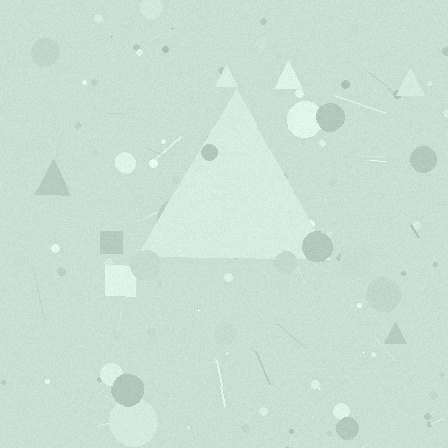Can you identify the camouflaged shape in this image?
The camouflaged shape is a triangle.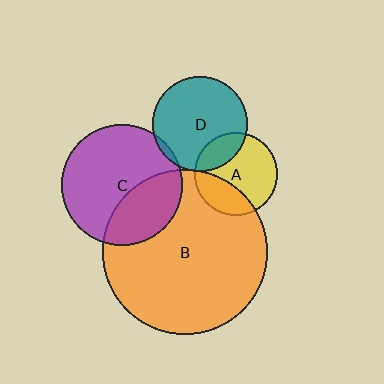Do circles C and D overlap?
Yes.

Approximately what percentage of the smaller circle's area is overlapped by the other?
Approximately 5%.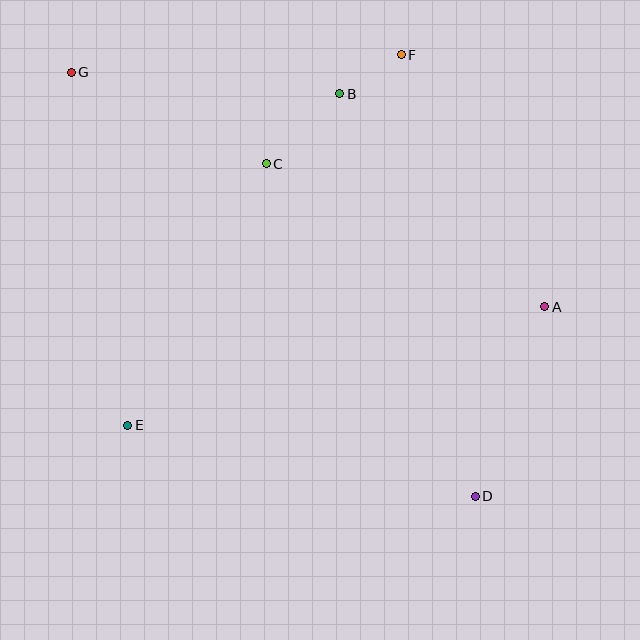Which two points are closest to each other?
Points B and F are closest to each other.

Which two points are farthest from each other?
Points D and G are farthest from each other.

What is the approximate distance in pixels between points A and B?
The distance between A and B is approximately 296 pixels.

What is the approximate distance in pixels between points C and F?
The distance between C and F is approximately 174 pixels.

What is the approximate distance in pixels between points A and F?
The distance between A and F is approximately 290 pixels.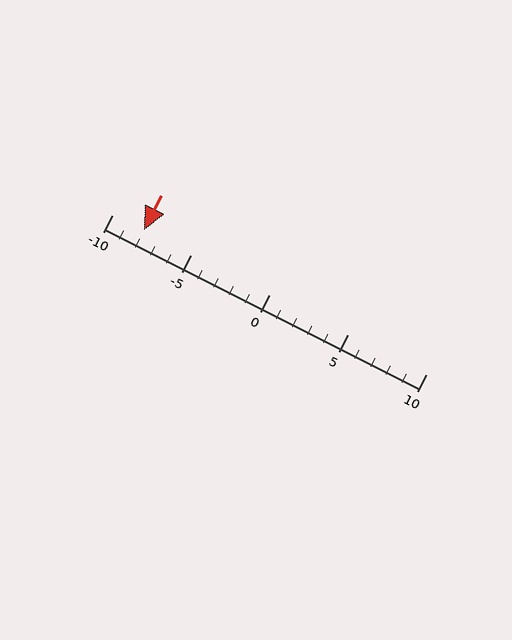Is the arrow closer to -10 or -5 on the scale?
The arrow is closer to -10.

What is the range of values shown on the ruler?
The ruler shows values from -10 to 10.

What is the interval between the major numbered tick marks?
The major tick marks are spaced 5 units apart.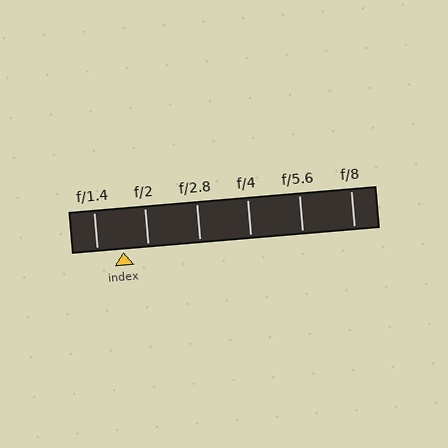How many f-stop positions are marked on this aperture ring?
There are 6 f-stop positions marked.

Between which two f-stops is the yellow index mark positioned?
The index mark is between f/1.4 and f/2.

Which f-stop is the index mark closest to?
The index mark is closest to f/2.